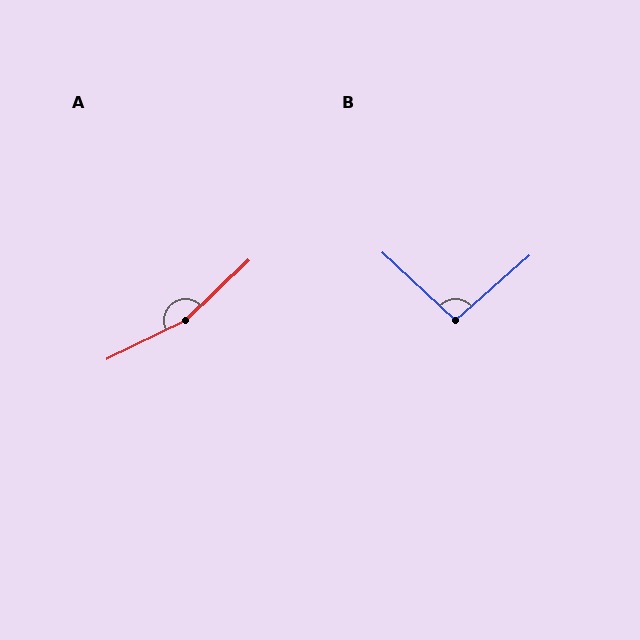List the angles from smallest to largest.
B (95°), A (162°).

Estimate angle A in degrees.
Approximately 162 degrees.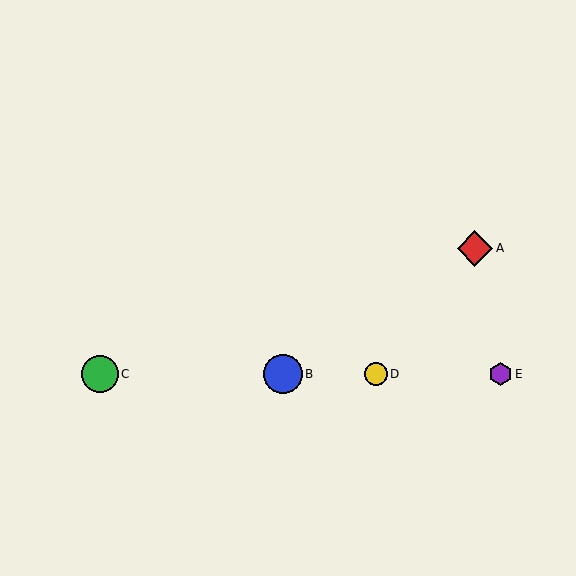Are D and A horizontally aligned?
No, D is at y≈374 and A is at y≈248.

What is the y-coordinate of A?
Object A is at y≈248.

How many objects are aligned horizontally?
4 objects (B, C, D, E) are aligned horizontally.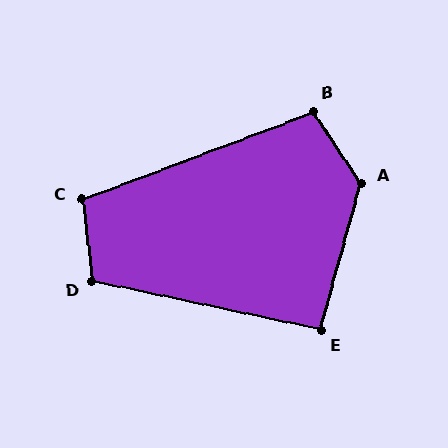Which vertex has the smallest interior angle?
E, at approximately 94 degrees.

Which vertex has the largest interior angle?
A, at approximately 130 degrees.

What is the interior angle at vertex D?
Approximately 109 degrees (obtuse).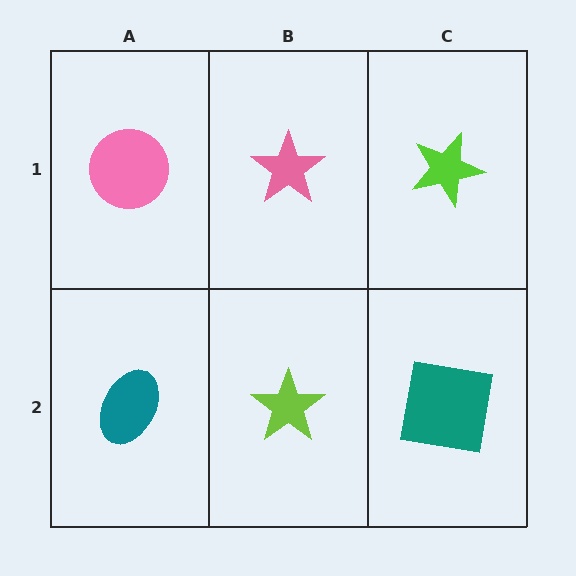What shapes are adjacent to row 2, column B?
A pink star (row 1, column B), a teal ellipse (row 2, column A), a teal square (row 2, column C).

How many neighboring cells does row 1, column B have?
3.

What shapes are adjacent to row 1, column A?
A teal ellipse (row 2, column A), a pink star (row 1, column B).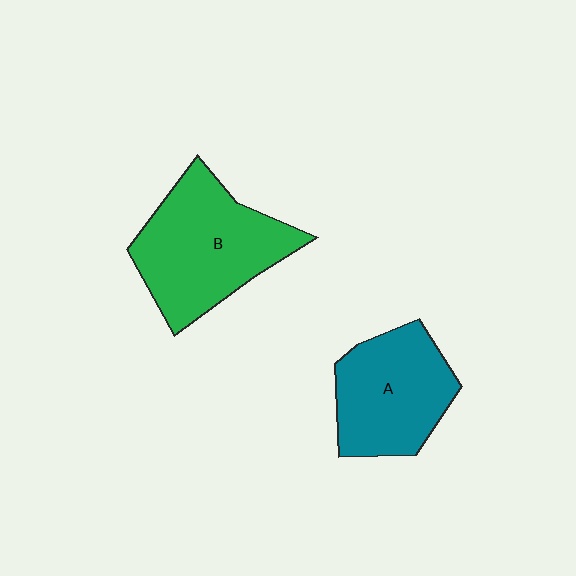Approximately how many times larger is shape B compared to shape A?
Approximately 1.2 times.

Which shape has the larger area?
Shape B (green).